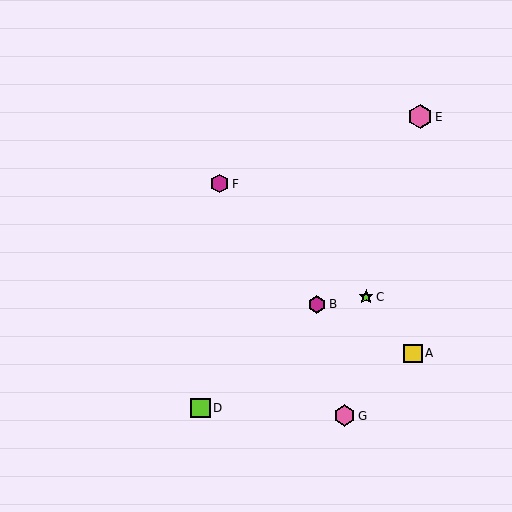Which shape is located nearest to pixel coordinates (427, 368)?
The yellow square (labeled A) at (413, 353) is nearest to that location.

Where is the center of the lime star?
The center of the lime star is at (366, 297).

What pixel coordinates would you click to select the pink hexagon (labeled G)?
Click at (344, 416) to select the pink hexagon G.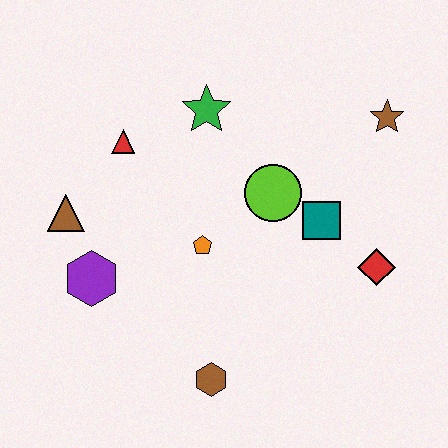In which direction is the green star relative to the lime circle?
The green star is above the lime circle.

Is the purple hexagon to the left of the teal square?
Yes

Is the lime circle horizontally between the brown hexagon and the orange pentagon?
No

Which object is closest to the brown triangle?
The purple hexagon is closest to the brown triangle.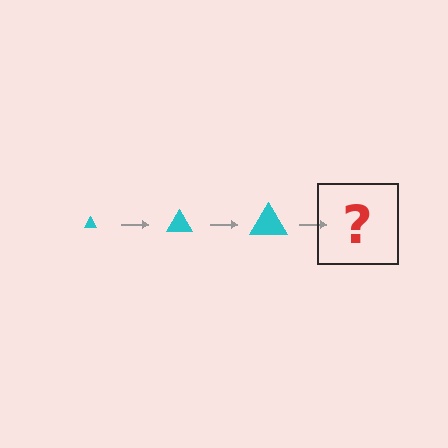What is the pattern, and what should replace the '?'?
The pattern is that the triangle gets progressively larger each step. The '?' should be a cyan triangle, larger than the previous one.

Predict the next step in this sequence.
The next step is a cyan triangle, larger than the previous one.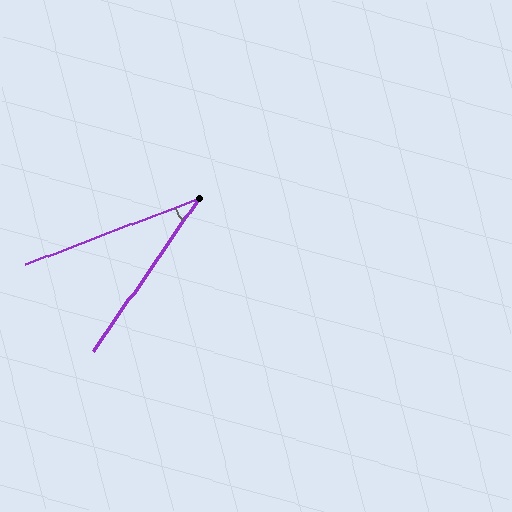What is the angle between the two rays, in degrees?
Approximately 35 degrees.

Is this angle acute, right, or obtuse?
It is acute.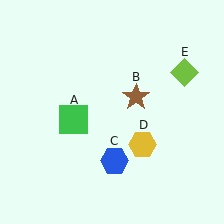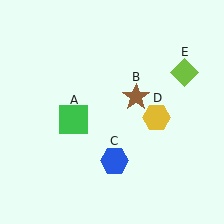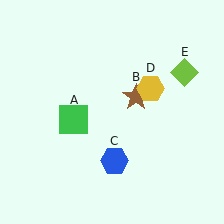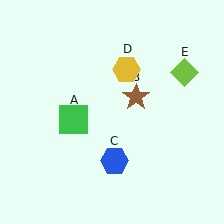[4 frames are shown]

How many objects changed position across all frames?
1 object changed position: yellow hexagon (object D).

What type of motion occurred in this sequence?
The yellow hexagon (object D) rotated counterclockwise around the center of the scene.